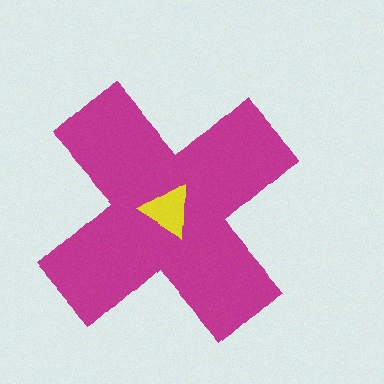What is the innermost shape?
The yellow triangle.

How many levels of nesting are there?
2.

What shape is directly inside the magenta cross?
The yellow triangle.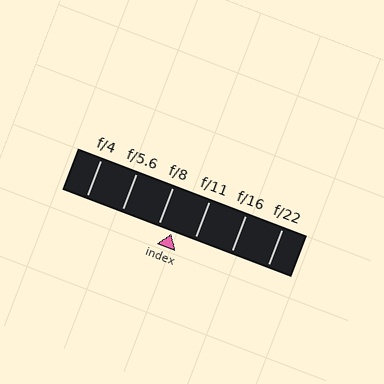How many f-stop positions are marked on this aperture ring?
There are 6 f-stop positions marked.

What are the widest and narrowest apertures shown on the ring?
The widest aperture shown is f/4 and the narrowest is f/22.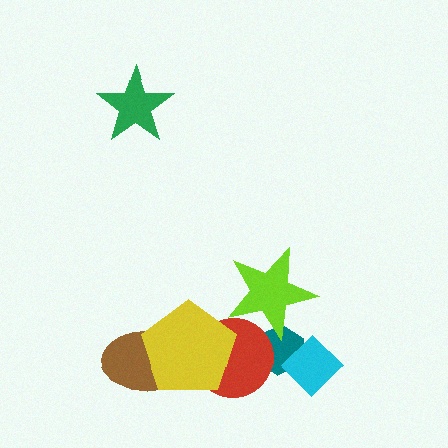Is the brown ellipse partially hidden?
Yes, it is partially covered by another shape.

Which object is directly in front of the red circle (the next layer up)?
The lime star is directly in front of the red circle.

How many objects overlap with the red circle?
3 objects overlap with the red circle.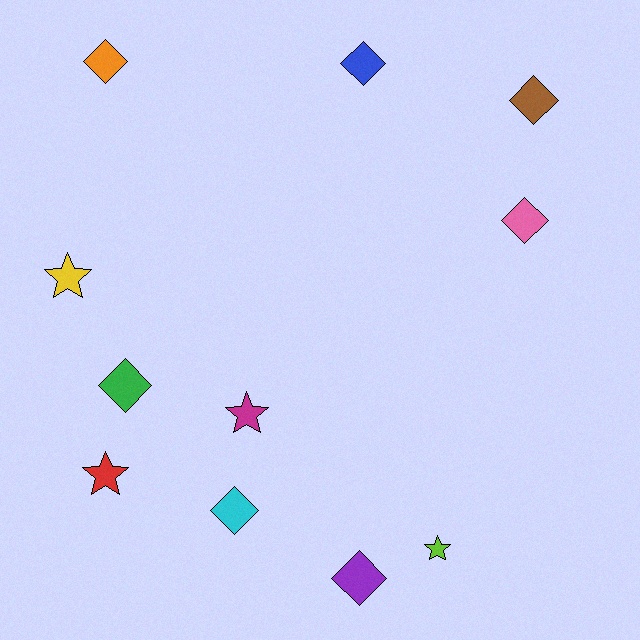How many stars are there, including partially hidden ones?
There are 4 stars.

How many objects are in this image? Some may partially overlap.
There are 11 objects.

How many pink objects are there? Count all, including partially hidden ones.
There is 1 pink object.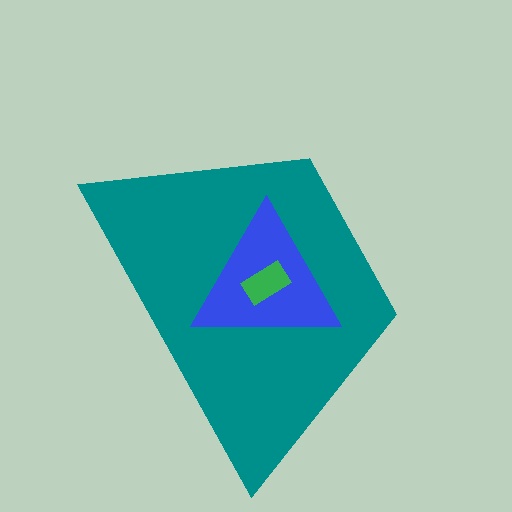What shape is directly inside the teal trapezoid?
The blue triangle.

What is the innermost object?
The green rectangle.